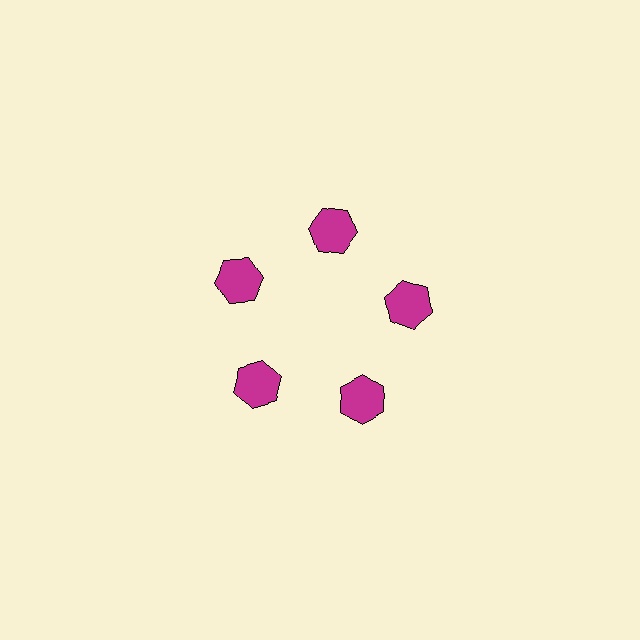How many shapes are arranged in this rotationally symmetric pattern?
There are 5 shapes, arranged in 5 groups of 1.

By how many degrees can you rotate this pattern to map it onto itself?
The pattern maps onto itself every 72 degrees of rotation.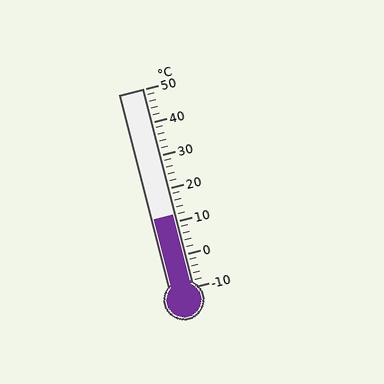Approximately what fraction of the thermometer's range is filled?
The thermometer is filled to approximately 35% of its range.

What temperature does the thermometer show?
The thermometer shows approximately 12°C.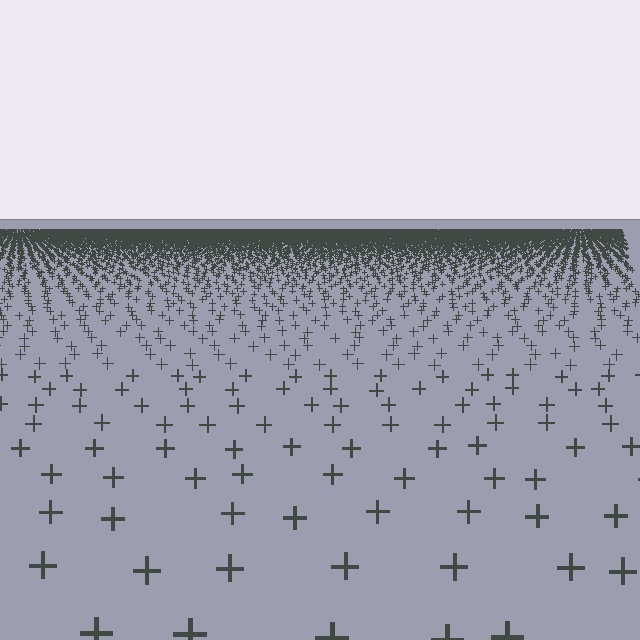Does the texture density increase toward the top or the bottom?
Density increases toward the top.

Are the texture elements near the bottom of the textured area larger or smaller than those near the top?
Larger. Near the bottom, elements are closer to the viewer and appear at a bigger on-screen size.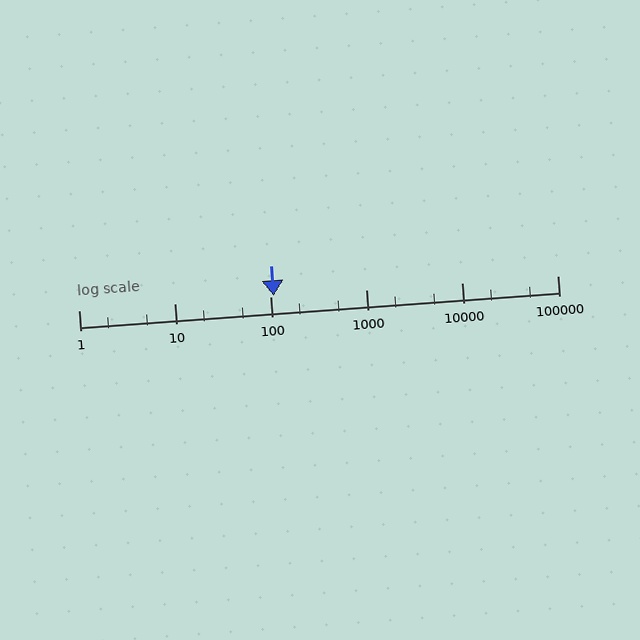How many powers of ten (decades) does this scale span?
The scale spans 5 decades, from 1 to 100000.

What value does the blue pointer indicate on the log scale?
The pointer indicates approximately 110.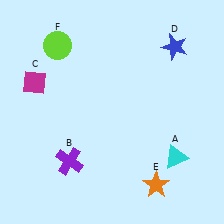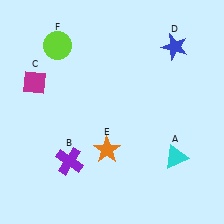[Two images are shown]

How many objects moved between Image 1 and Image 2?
1 object moved between the two images.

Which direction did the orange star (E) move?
The orange star (E) moved left.